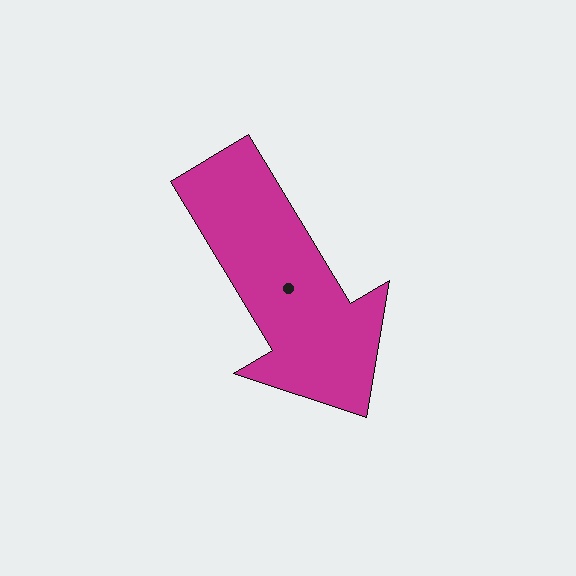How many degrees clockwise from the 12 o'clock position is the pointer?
Approximately 149 degrees.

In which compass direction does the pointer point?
Southeast.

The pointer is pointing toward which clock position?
Roughly 5 o'clock.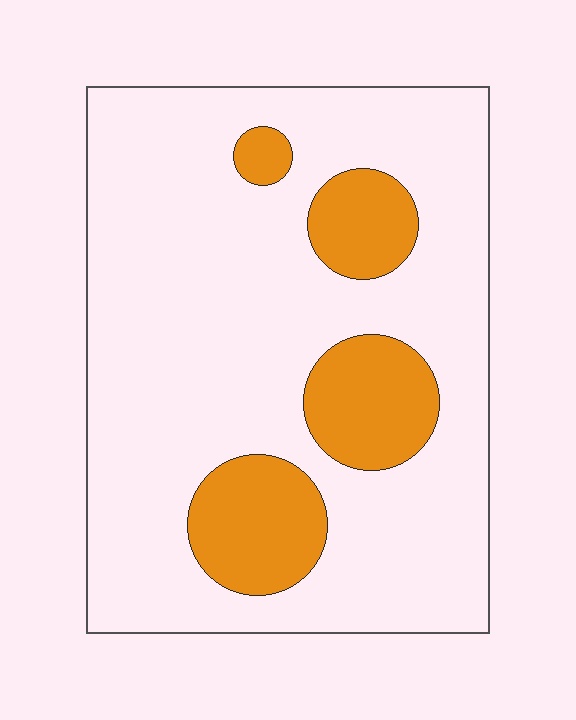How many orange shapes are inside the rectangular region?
4.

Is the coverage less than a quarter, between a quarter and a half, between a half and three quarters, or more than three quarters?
Less than a quarter.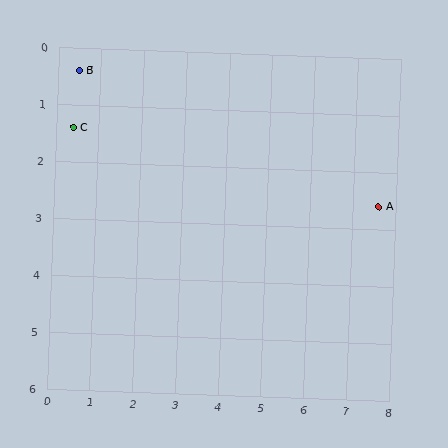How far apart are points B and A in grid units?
Points B and A are about 7.4 grid units apart.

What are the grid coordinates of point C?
Point C is at approximately (0.4, 1.4).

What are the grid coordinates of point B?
Point B is at approximately (0.5, 0.4).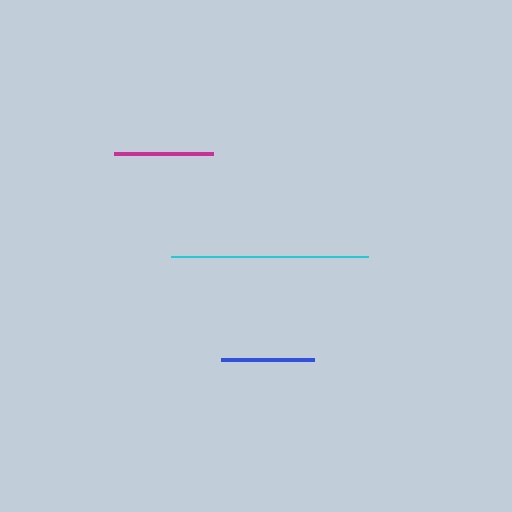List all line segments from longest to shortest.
From longest to shortest: cyan, magenta, blue.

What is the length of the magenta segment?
The magenta segment is approximately 99 pixels long.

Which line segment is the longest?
The cyan line is the longest at approximately 197 pixels.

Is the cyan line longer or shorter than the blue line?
The cyan line is longer than the blue line.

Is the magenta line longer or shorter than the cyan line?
The cyan line is longer than the magenta line.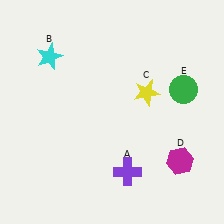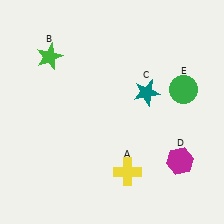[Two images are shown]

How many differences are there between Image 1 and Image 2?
There are 3 differences between the two images.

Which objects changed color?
A changed from purple to yellow. B changed from cyan to green. C changed from yellow to teal.